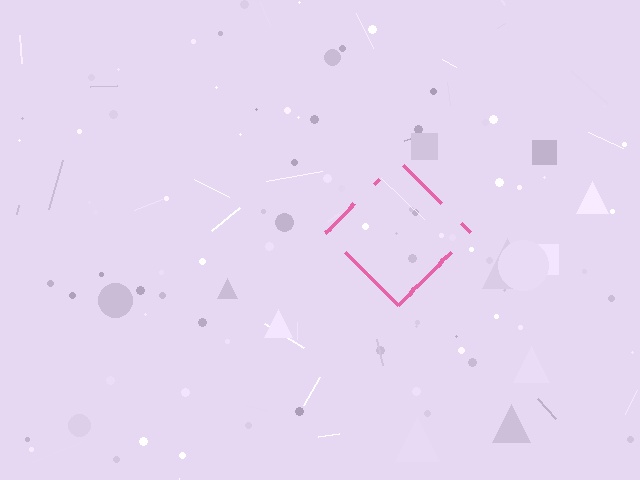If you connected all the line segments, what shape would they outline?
They would outline a diamond.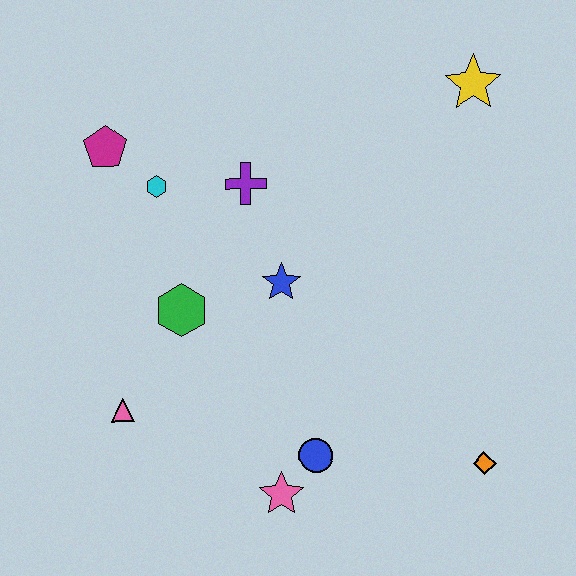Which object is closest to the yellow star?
The purple cross is closest to the yellow star.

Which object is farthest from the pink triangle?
The yellow star is farthest from the pink triangle.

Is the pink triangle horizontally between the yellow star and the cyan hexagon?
No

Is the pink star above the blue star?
No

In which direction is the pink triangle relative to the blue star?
The pink triangle is to the left of the blue star.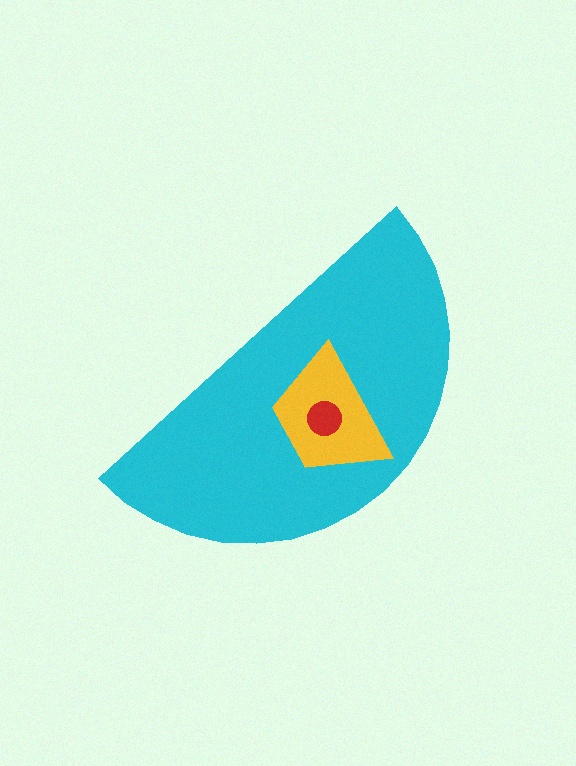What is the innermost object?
The red circle.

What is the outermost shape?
The cyan semicircle.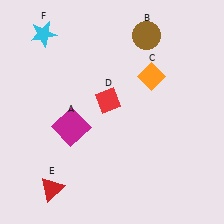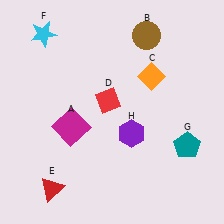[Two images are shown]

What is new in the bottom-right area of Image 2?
A purple hexagon (H) was added in the bottom-right area of Image 2.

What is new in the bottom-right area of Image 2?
A teal pentagon (G) was added in the bottom-right area of Image 2.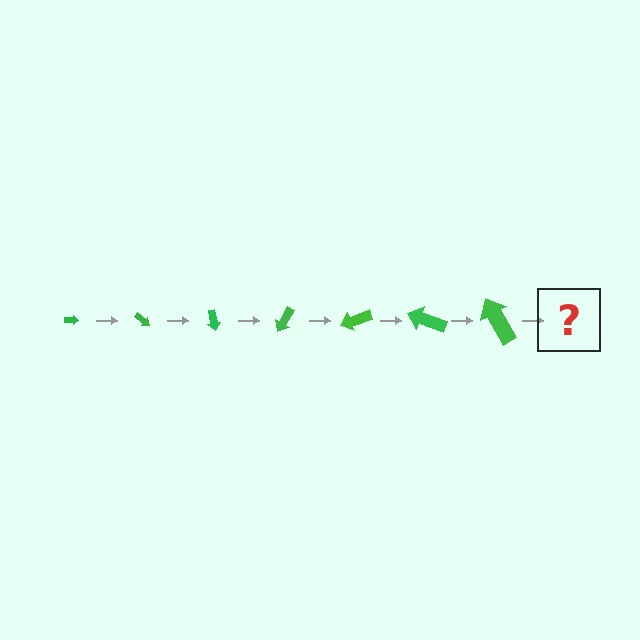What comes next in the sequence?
The next element should be an arrow, larger than the previous one and rotated 280 degrees from the start.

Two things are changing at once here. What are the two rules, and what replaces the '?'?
The two rules are that the arrow grows larger each step and it rotates 40 degrees each step. The '?' should be an arrow, larger than the previous one and rotated 280 degrees from the start.